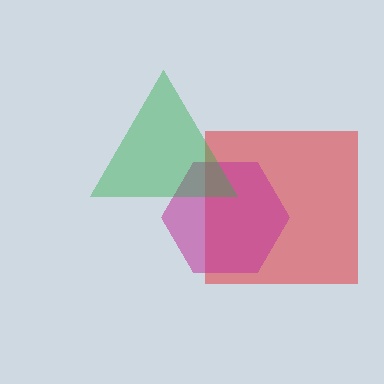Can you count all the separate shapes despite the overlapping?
Yes, there are 3 separate shapes.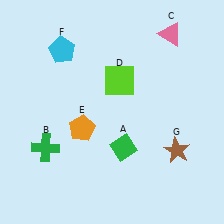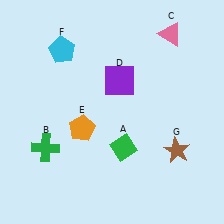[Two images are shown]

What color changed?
The square (D) changed from lime in Image 1 to purple in Image 2.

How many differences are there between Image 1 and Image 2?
There is 1 difference between the two images.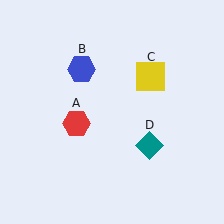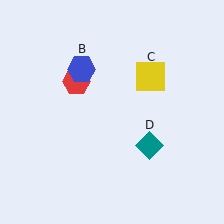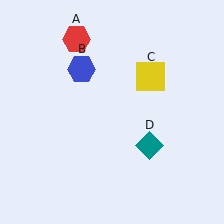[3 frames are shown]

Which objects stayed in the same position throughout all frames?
Blue hexagon (object B) and yellow square (object C) and teal diamond (object D) remained stationary.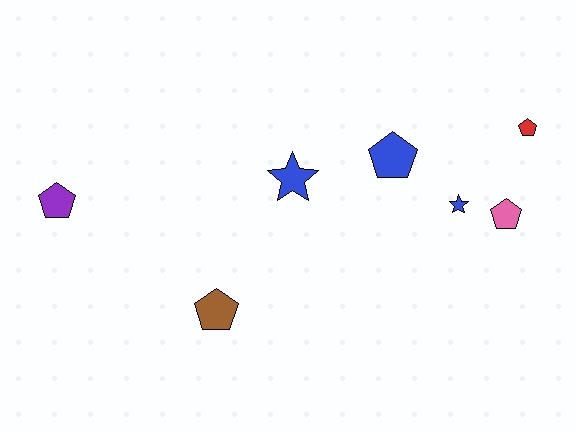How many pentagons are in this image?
There are 5 pentagons.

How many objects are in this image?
There are 7 objects.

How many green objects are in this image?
There are no green objects.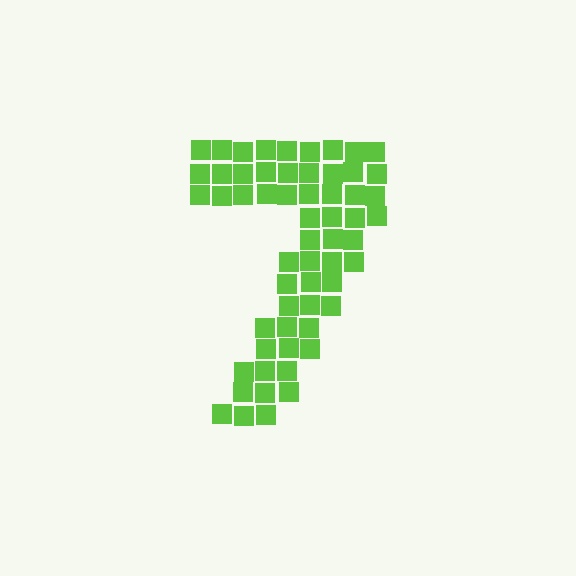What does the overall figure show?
The overall figure shows the digit 7.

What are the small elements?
The small elements are squares.